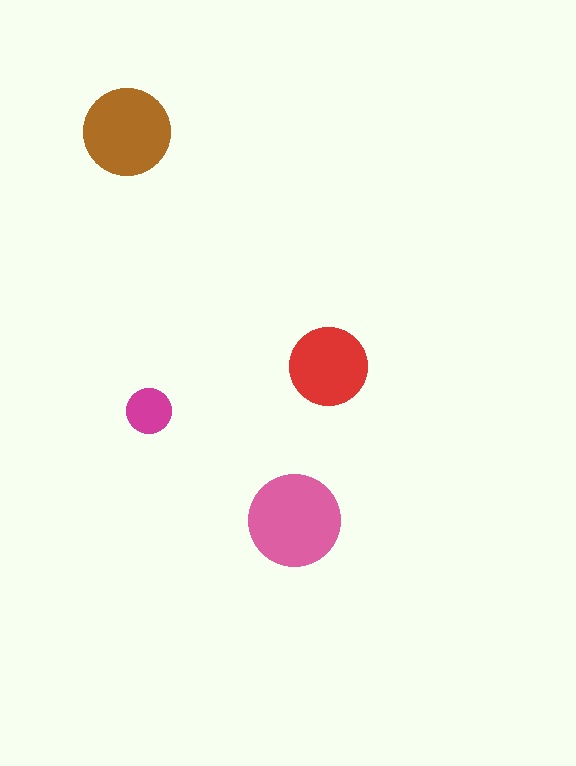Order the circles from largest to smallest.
the pink one, the brown one, the red one, the magenta one.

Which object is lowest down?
The pink circle is bottommost.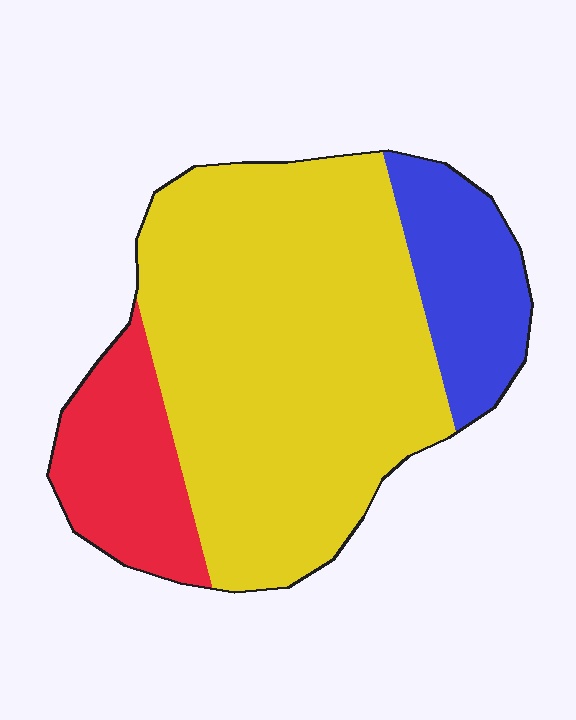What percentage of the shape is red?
Red takes up about one sixth (1/6) of the shape.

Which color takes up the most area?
Yellow, at roughly 65%.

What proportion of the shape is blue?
Blue takes up less than a sixth of the shape.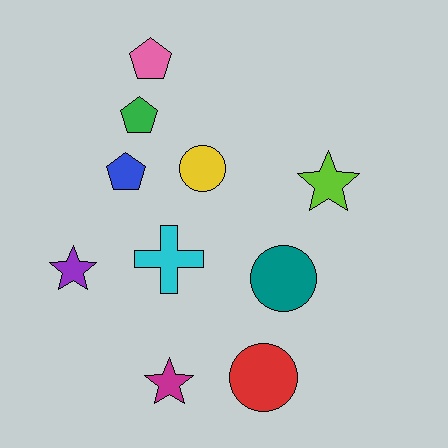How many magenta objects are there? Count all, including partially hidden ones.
There is 1 magenta object.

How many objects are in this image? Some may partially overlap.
There are 10 objects.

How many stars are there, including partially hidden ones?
There are 3 stars.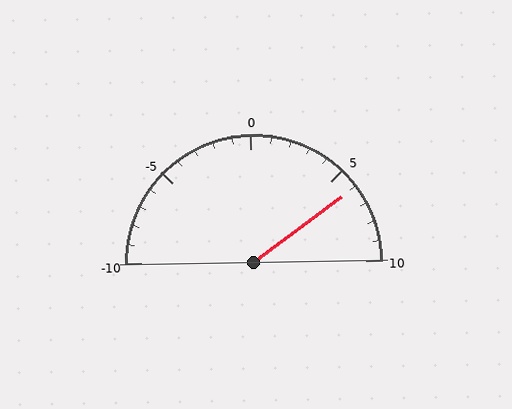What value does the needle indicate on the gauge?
The needle indicates approximately 6.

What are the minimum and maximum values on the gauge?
The gauge ranges from -10 to 10.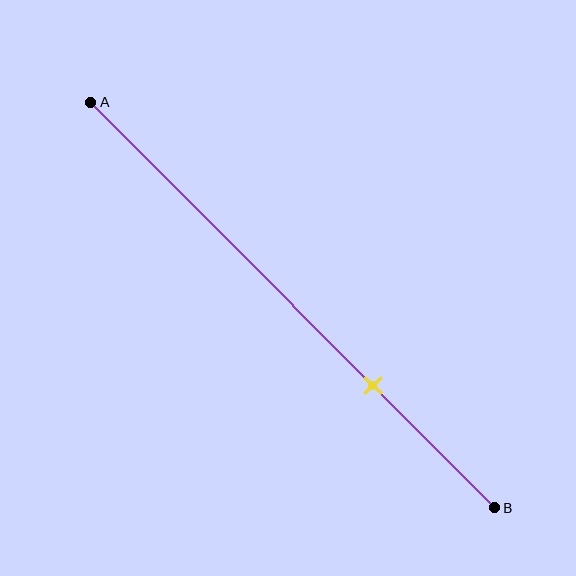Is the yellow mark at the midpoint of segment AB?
No, the mark is at about 70% from A, not at the 50% midpoint.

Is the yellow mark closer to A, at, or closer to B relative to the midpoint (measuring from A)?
The yellow mark is closer to point B than the midpoint of segment AB.